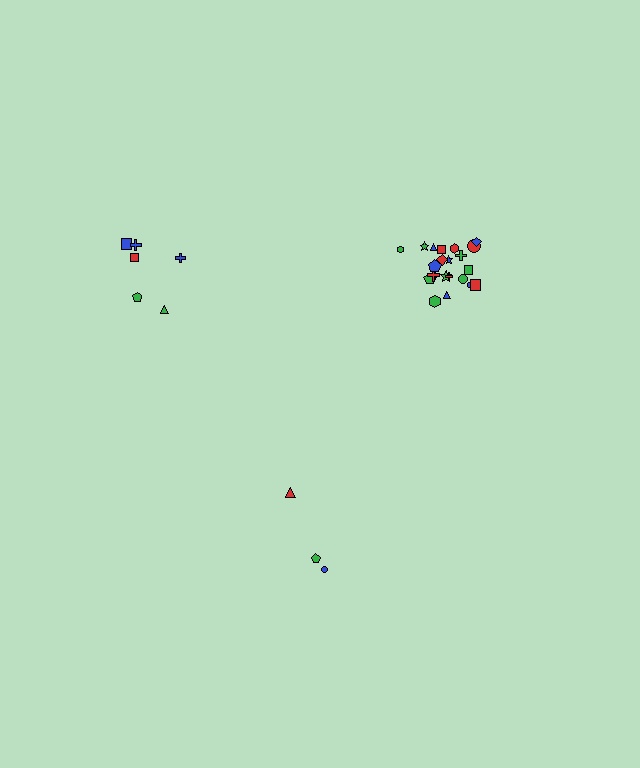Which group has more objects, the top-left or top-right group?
The top-right group.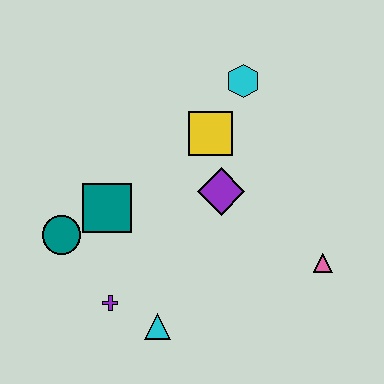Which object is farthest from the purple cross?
The cyan hexagon is farthest from the purple cross.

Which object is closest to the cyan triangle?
The purple cross is closest to the cyan triangle.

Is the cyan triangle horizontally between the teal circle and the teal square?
No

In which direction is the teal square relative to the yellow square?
The teal square is to the left of the yellow square.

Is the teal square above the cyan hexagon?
No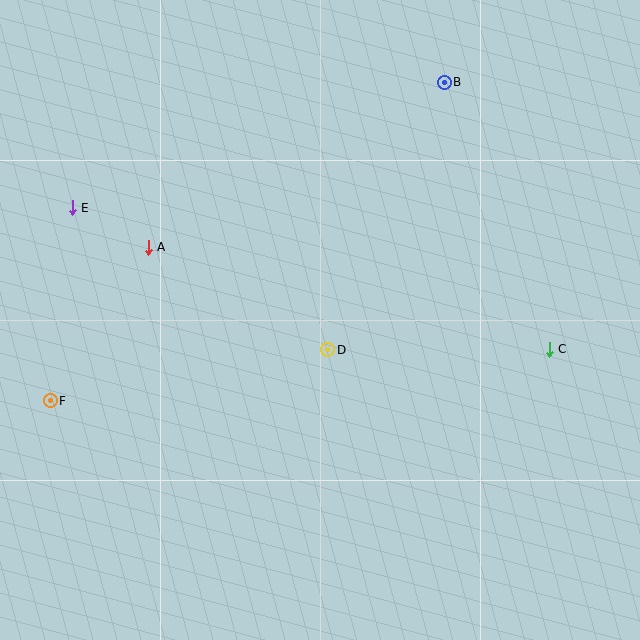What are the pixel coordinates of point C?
Point C is at (549, 349).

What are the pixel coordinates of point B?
Point B is at (444, 82).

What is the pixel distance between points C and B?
The distance between C and B is 287 pixels.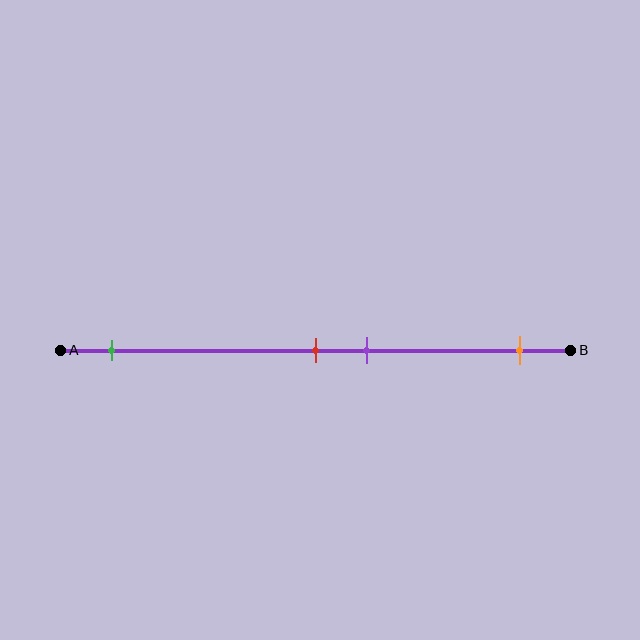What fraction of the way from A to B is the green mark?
The green mark is approximately 10% (0.1) of the way from A to B.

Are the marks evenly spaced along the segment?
No, the marks are not evenly spaced.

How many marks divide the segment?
There are 4 marks dividing the segment.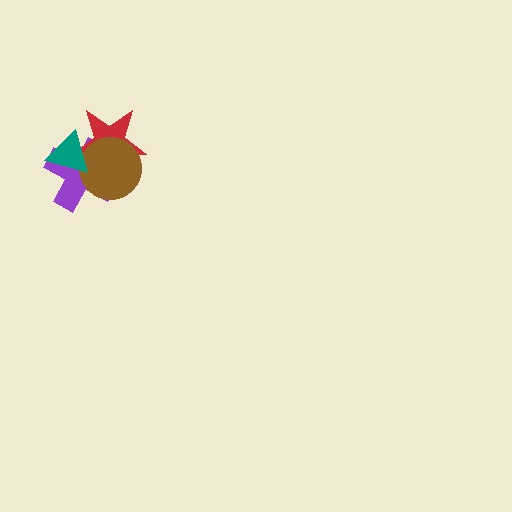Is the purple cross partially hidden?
Yes, it is partially covered by another shape.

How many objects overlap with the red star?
3 objects overlap with the red star.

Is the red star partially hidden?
Yes, it is partially covered by another shape.